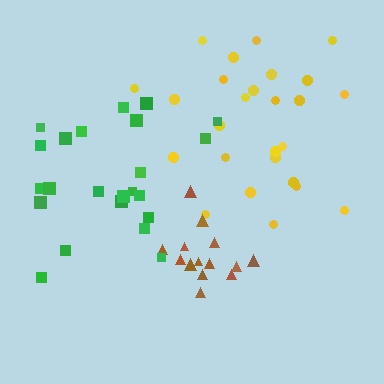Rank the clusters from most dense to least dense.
brown, yellow, green.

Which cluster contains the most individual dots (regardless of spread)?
Yellow (26).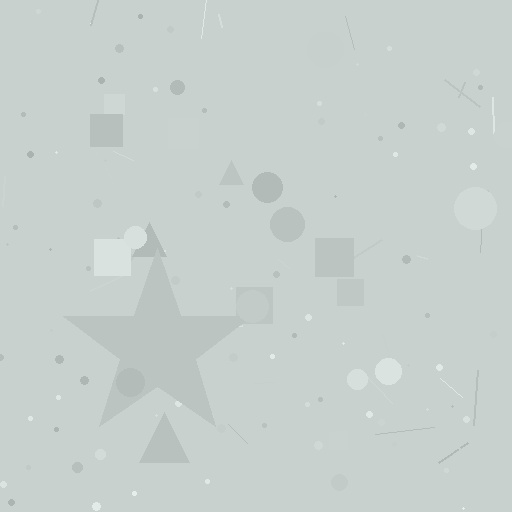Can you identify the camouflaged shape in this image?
The camouflaged shape is a star.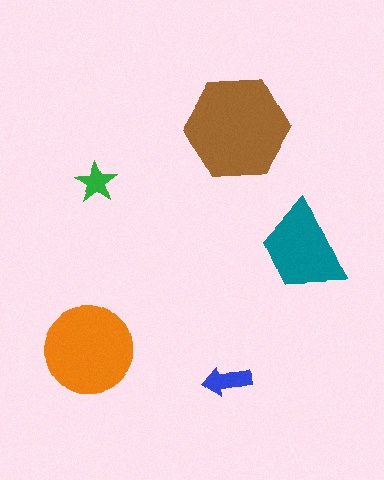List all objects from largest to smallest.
The brown hexagon, the orange circle, the teal trapezoid, the blue arrow, the green star.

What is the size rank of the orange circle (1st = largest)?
2nd.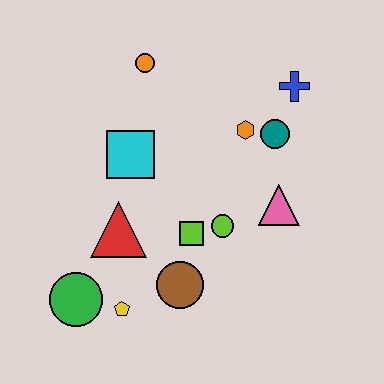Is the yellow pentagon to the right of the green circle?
Yes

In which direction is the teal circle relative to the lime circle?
The teal circle is above the lime circle.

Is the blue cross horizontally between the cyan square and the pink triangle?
No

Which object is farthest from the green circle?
The blue cross is farthest from the green circle.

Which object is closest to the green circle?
The yellow pentagon is closest to the green circle.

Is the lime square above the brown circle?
Yes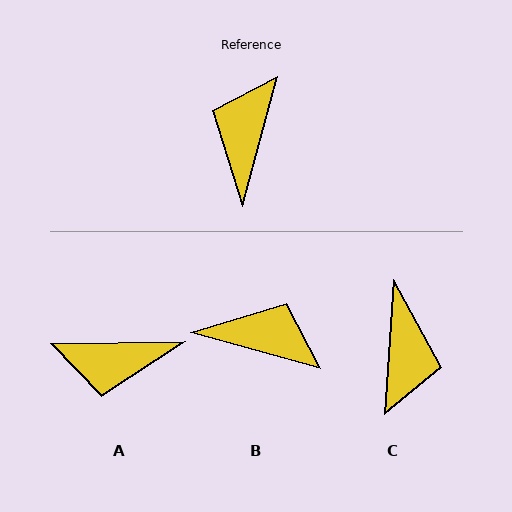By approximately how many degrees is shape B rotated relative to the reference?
Approximately 90 degrees clockwise.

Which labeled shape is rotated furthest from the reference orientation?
C, about 169 degrees away.